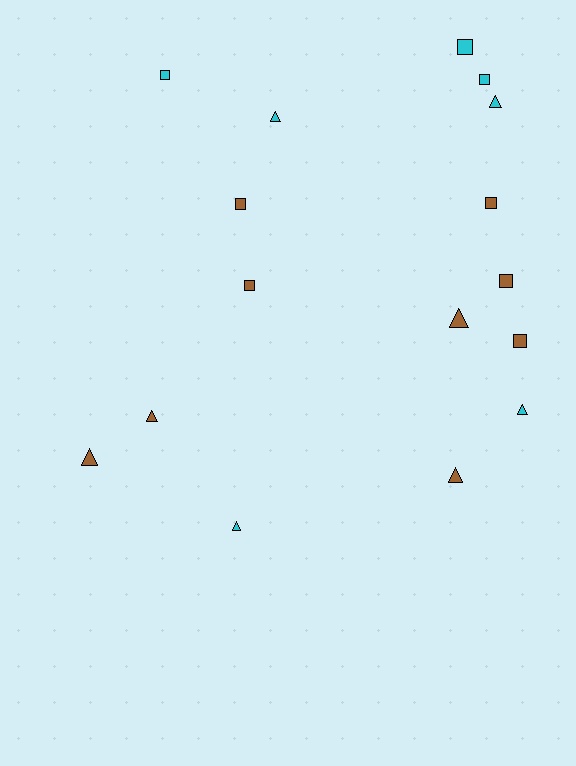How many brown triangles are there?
There are 4 brown triangles.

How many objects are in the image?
There are 16 objects.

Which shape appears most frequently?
Triangle, with 8 objects.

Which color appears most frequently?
Brown, with 9 objects.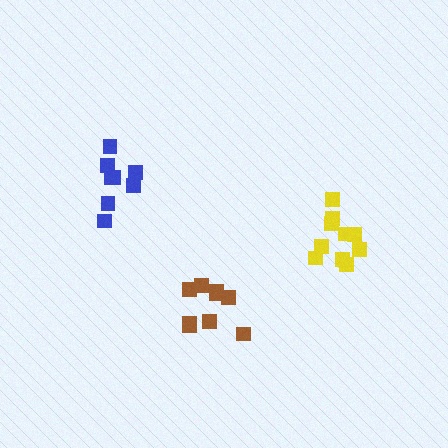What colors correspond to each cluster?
The clusters are colored: blue, yellow, brown.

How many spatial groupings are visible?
There are 3 spatial groupings.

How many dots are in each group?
Group 1: 8 dots, Group 2: 10 dots, Group 3: 9 dots (27 total).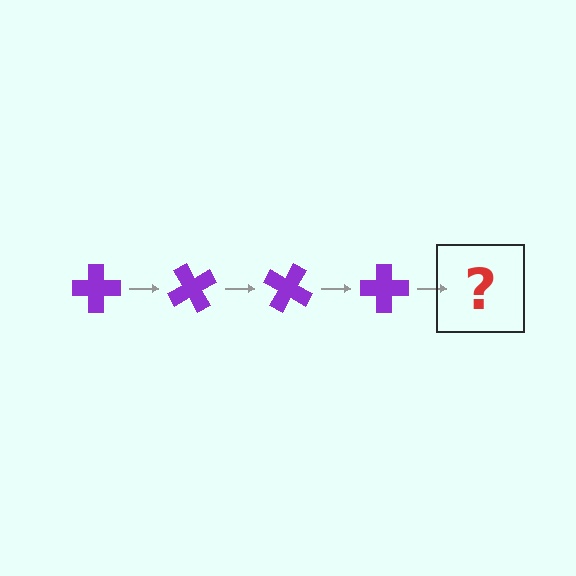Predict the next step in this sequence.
The next step is a purple cross rotated 240 degrees.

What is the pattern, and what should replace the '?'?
The pattern is that the cross rotates 60 degrees each step. The '?' should be a purple cross rotated 240 degrees.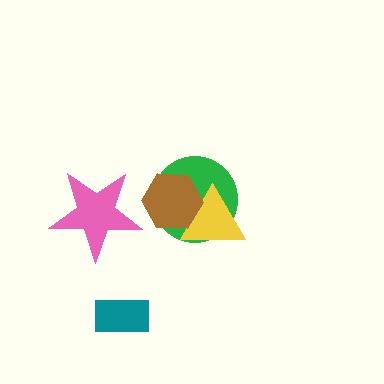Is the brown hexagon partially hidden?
No, no other shape covers it.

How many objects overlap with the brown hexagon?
2 objects overlap with the brown hexagon.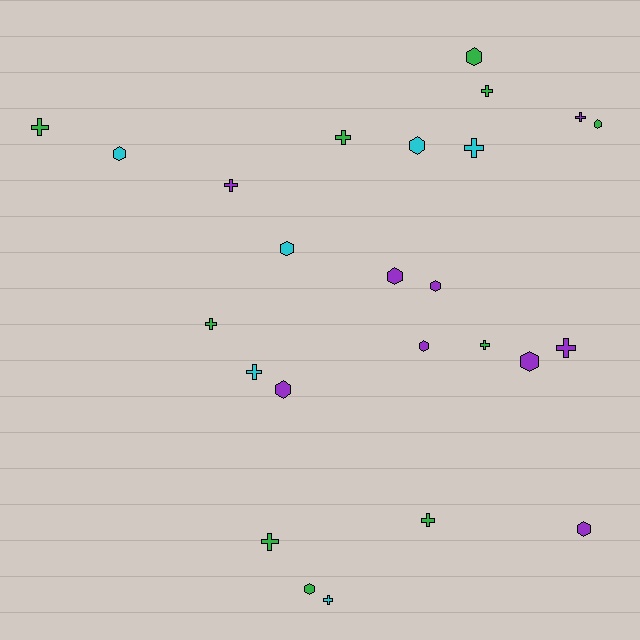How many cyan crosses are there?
There are 3 cyan crosses.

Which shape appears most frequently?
Cross, with 13 objects.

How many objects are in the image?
There are 25 objects.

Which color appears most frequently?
Green, with 10 objects.